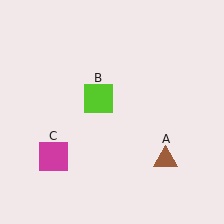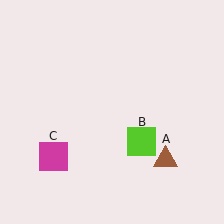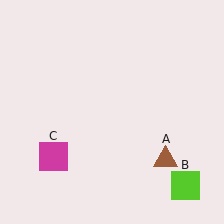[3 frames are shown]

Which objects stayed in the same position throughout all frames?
Brown triangle (object A) and magenta square (object C) remained stationary.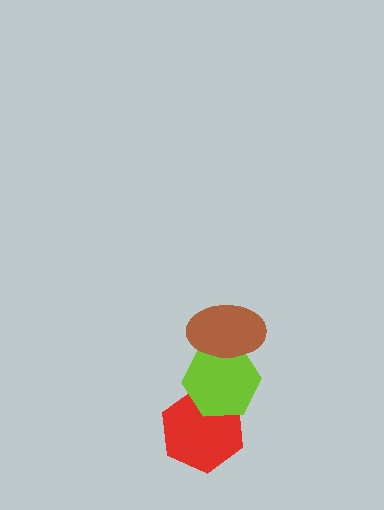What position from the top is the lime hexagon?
The lime hexagon is 2nd from the top.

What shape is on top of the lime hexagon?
The brown ellipse is on top of the lime hexagon.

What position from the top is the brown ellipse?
The brown ellipse is 1st from the top.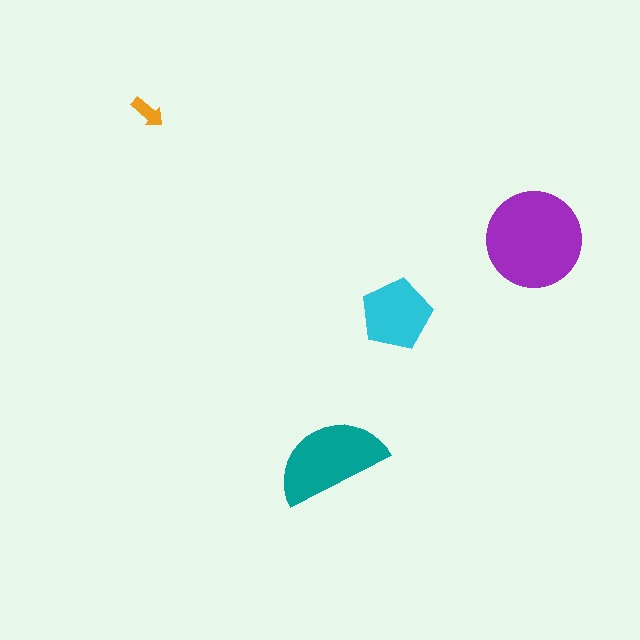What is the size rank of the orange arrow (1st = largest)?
4th.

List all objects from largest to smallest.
The purple circle, the teal semicircle, the cyan pentagon, the orange arrow.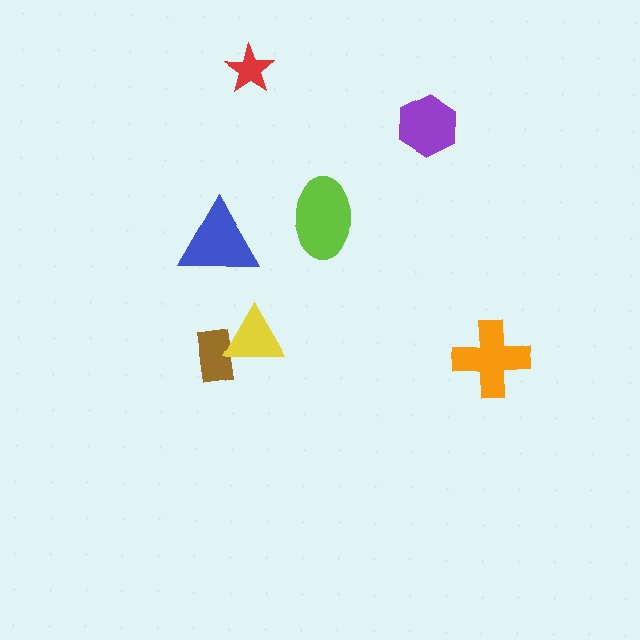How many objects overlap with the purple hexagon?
0 objects overlap with the purple hexagon.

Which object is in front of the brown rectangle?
The yellow triangle is in front of the brown rectangle.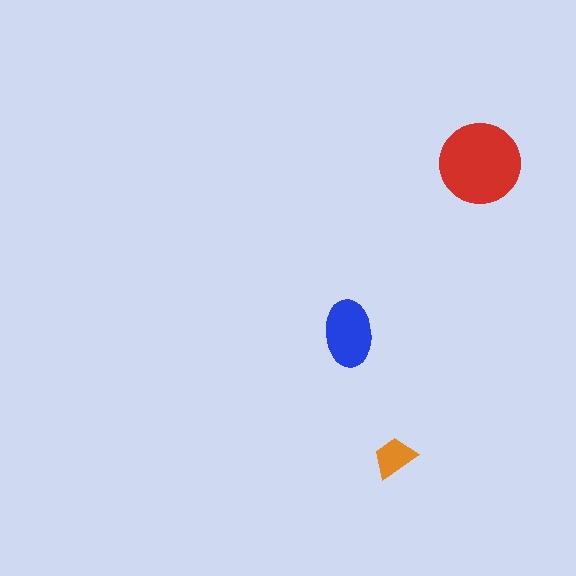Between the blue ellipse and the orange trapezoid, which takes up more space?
The blue ellipse.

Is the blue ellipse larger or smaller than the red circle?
Smaller.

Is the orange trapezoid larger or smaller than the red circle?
Smaller.